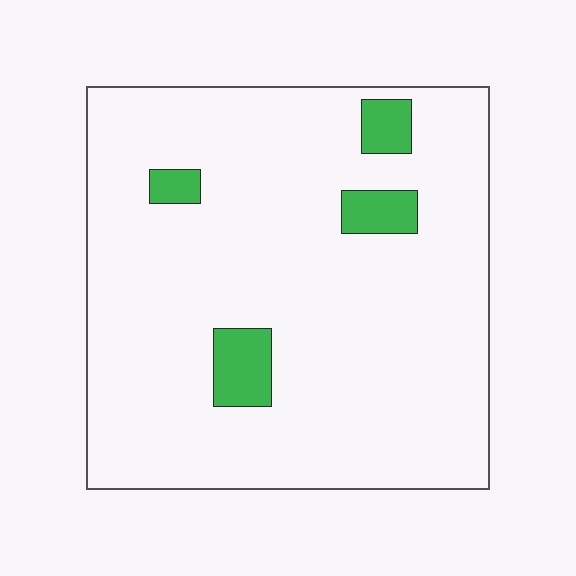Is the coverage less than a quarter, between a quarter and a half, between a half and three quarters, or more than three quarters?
Less than a quarter.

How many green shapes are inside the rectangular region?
4.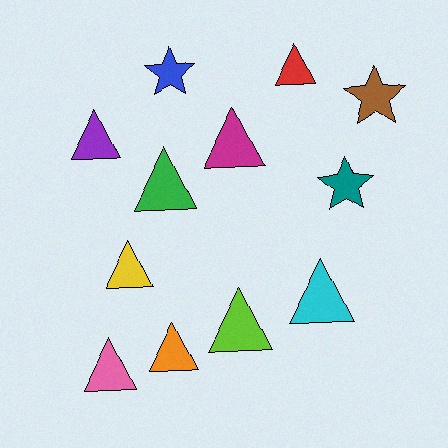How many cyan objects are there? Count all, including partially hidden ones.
There is 1 cyan object.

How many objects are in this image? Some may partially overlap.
There are 12 objects.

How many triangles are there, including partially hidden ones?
There are 9 triangles.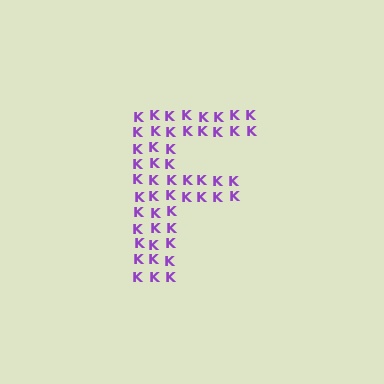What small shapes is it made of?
It is made of small letter K's.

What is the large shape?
The large shape is the letter F.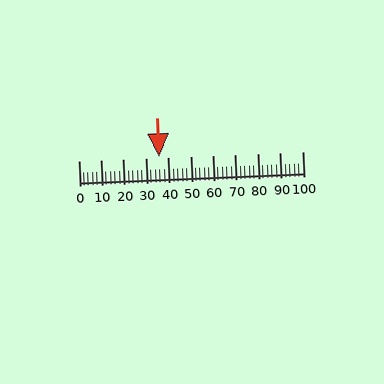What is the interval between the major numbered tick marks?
The major tick marks are spaced 10 units apart.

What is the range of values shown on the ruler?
The ruler shows values from 0 to 100.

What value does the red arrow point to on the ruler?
The red arrow points to approximately 36.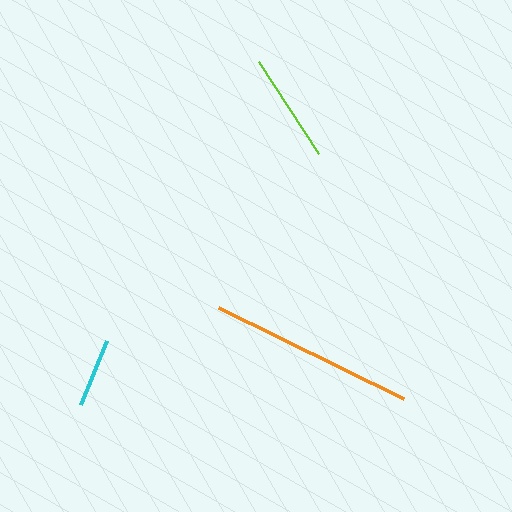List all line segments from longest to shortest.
From longest to shortest: orange, lime, cyan.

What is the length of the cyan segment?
The cyan segment is approximately 69 pixels long.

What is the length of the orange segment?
The orange segment is approximately 206 pixels long.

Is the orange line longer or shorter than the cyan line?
The orange line is longer than the cyan line.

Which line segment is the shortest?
The cyan line is the shortest at approximately 69 pixels.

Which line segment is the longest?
The orange line is the longest at approximately 206 pixels.